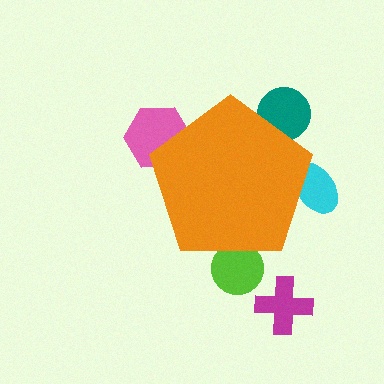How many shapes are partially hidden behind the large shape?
4 shapes are partially hidden.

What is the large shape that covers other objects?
An orange pentagon.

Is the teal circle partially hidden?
Yes, the teal circle is partially hidden behind the orange pentagon.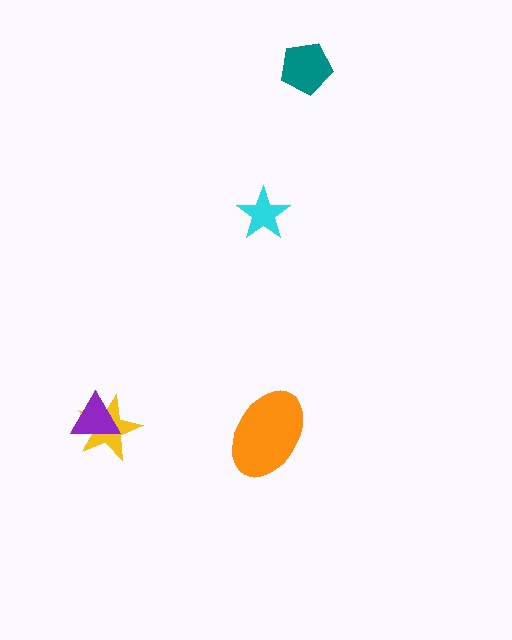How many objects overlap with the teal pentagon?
0 objects overlap with the teal pentagon.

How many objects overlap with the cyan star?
0 objects overlap with the cyan star.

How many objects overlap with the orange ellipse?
0 objects overlap with the orange ellipse.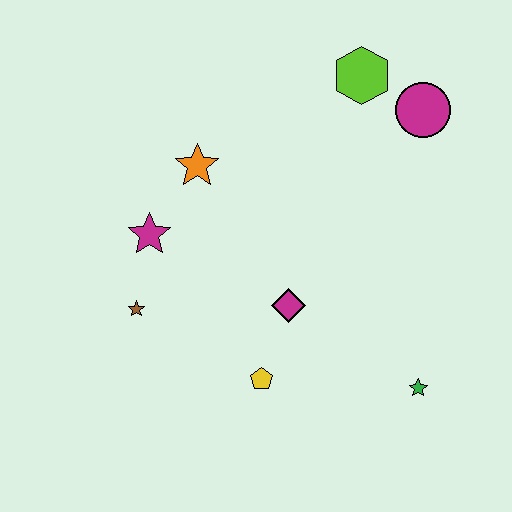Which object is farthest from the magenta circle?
The brown star is farthest from the magenta circle.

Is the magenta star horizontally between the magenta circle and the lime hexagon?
No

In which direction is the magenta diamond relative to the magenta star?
The magenta diamond is to the right of the magenta star.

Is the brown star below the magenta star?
Yes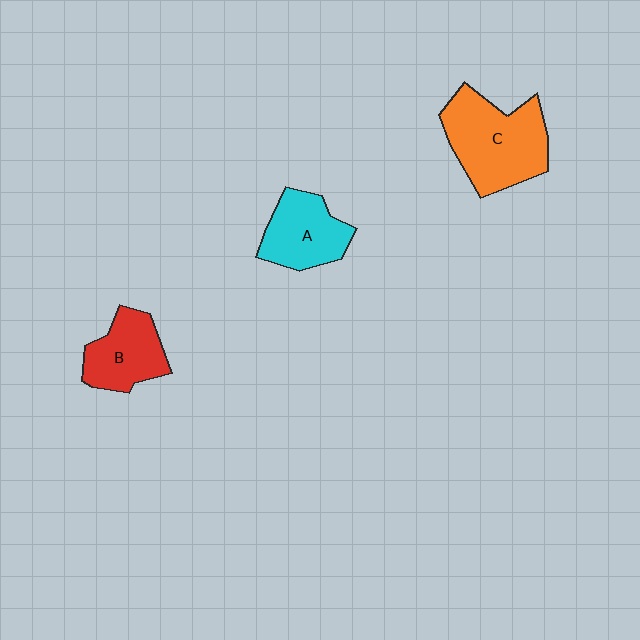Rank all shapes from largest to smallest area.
From largest to smallest: C (orange), A (cyan), B (red).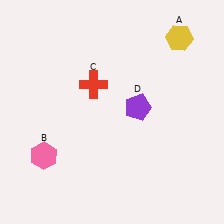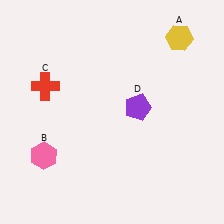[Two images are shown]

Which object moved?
The red cross (C) moved left.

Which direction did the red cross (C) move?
The red cross (C) moved left.